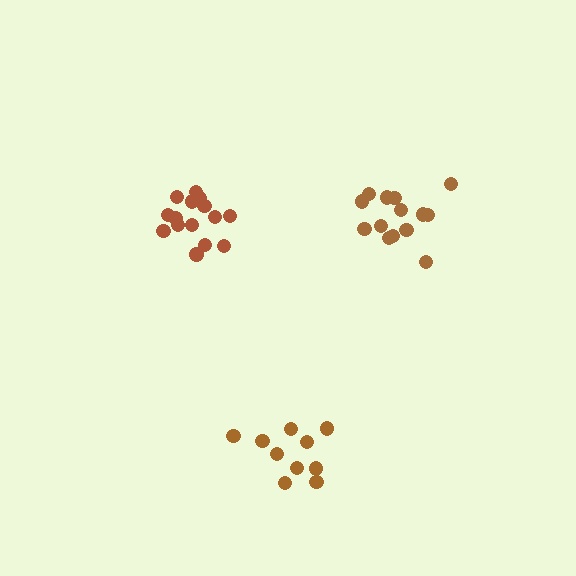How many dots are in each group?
Group 1: 15 dots, Group 2: 14 dots, Group 3: 10 dots (39 total).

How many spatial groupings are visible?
There are 3 spatial groupings.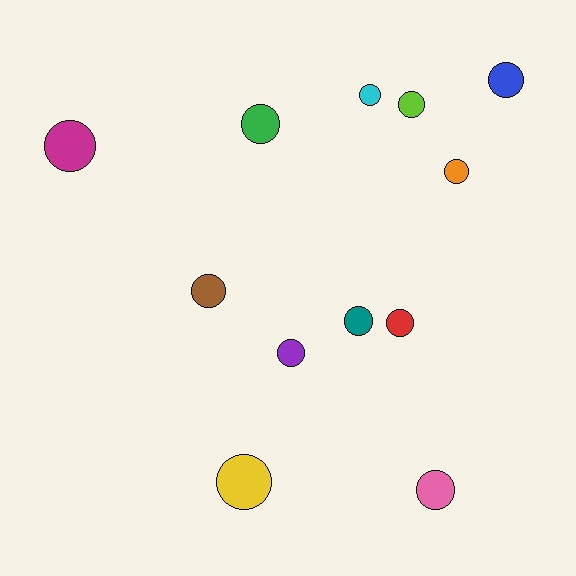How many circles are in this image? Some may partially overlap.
There are 12 circles.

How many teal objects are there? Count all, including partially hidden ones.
There is 1 teal object.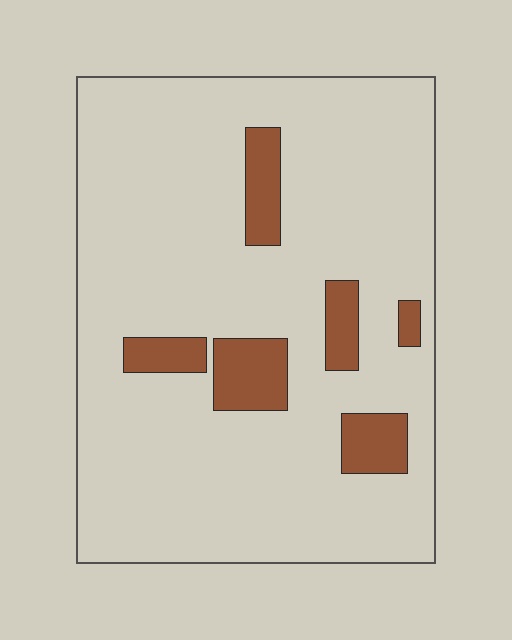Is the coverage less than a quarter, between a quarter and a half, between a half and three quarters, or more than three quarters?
Less than a quarter.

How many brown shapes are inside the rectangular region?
6.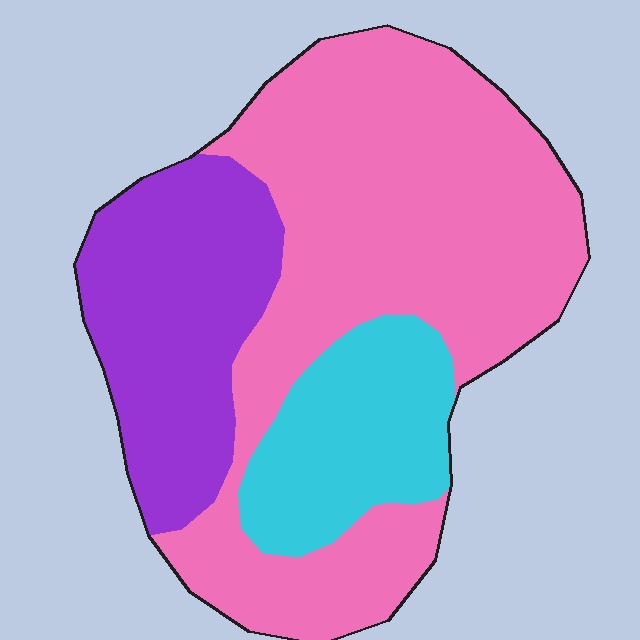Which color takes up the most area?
Pink, at roughly 60%.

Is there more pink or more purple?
Pink.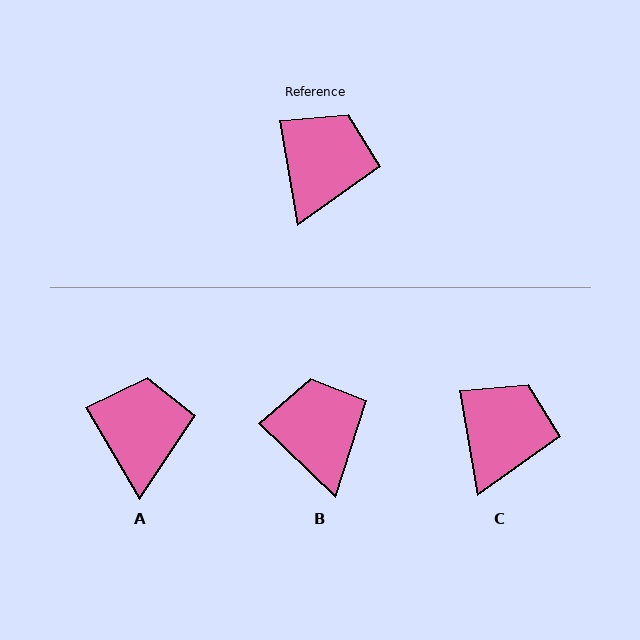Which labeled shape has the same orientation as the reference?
C.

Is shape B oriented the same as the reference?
No, it is off by about 37 degrees.